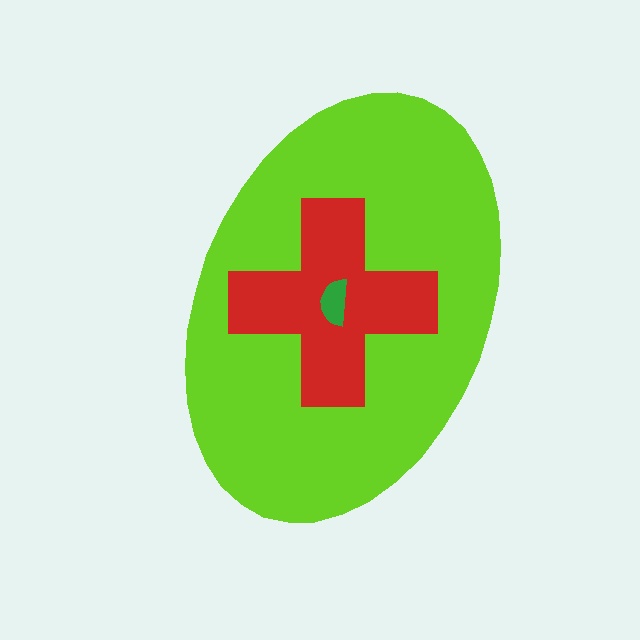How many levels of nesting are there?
3.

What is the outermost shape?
The lime ellipse.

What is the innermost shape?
The green semicircle.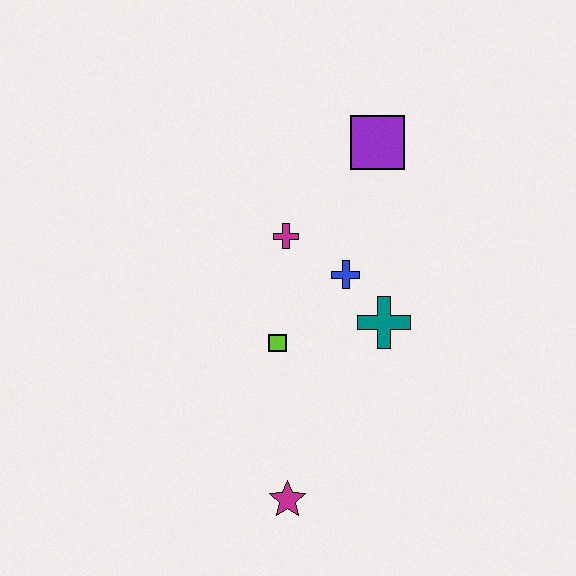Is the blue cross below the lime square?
No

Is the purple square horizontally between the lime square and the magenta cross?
No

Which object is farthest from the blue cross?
The magenta star is farthest from the blue cross.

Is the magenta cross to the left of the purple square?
Yes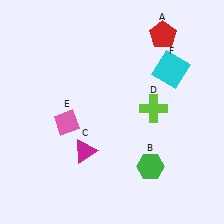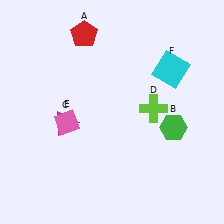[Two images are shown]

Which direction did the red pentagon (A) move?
The red pentagon (A) moved left.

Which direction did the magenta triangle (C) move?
The magenta triangle (C) moved up.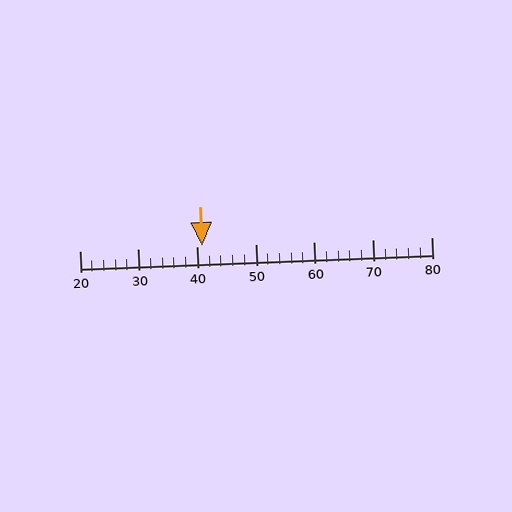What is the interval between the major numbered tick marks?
The major tick marks are spaced 10 units apart.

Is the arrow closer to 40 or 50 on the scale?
The arrow is closer to 40.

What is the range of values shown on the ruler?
The ruler shows values from 20 to 80.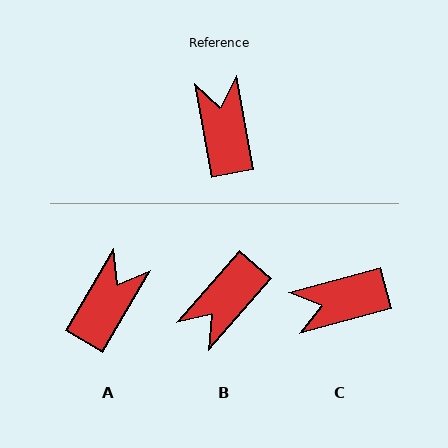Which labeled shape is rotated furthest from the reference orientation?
B, about 128 degrees away.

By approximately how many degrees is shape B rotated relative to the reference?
Approximately 128 degrees counter-clockwise.